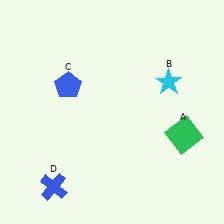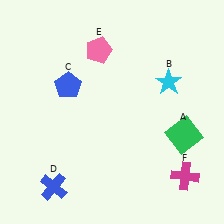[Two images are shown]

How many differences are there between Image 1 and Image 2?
There are 2 differences between the two images.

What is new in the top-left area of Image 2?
A pink pentagon (E) was added in the top-left area of Image 2.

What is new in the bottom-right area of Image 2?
A magenta cross (F) was added in the bottom-right area of Image 2.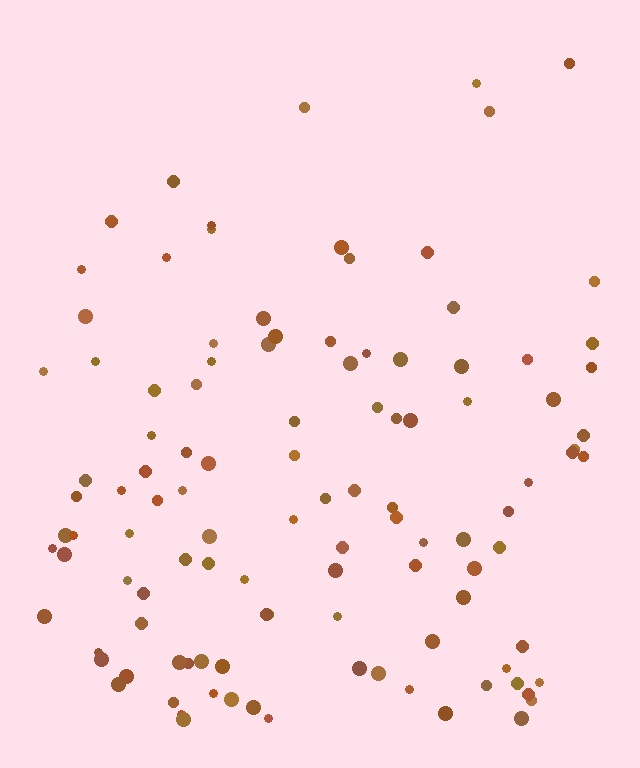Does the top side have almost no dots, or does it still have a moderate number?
Still a moderate number, just noticeably fewer than the bottom.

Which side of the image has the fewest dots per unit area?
The top.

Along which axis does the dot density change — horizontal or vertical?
Vertical.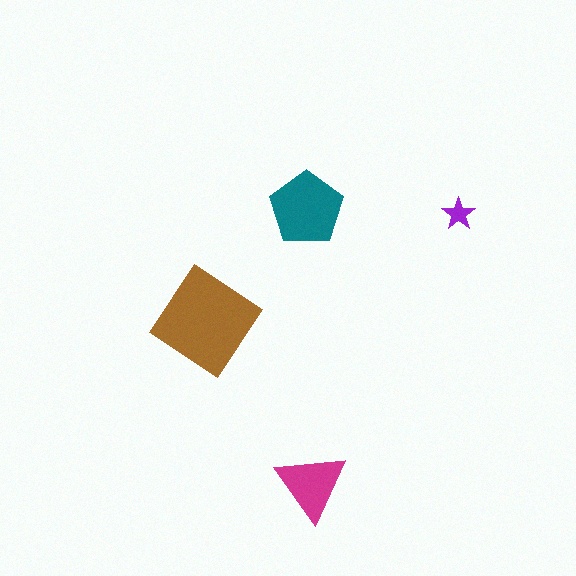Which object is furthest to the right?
The purple star is rightmost.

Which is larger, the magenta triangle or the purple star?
The magenta triangle.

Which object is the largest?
The brown diamond.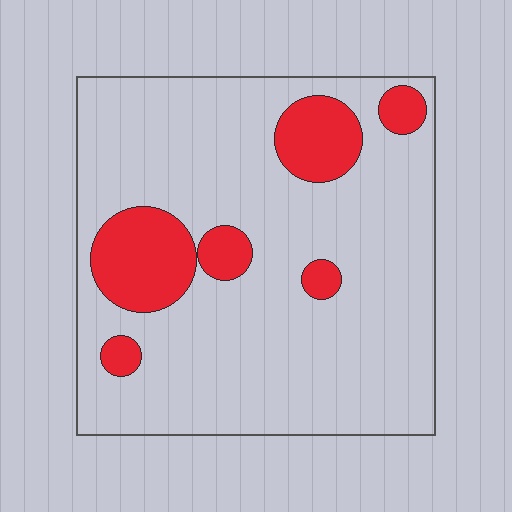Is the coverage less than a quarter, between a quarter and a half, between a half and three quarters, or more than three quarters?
Less than a quarter.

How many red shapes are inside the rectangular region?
6.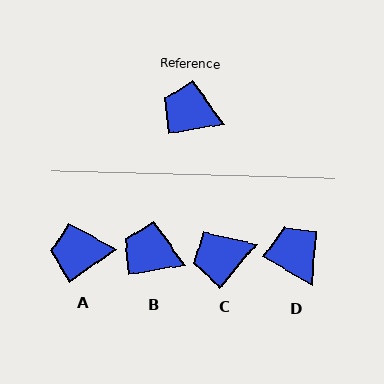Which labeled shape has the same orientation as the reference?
B.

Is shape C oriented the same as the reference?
No, it is off by about 41 degrees.